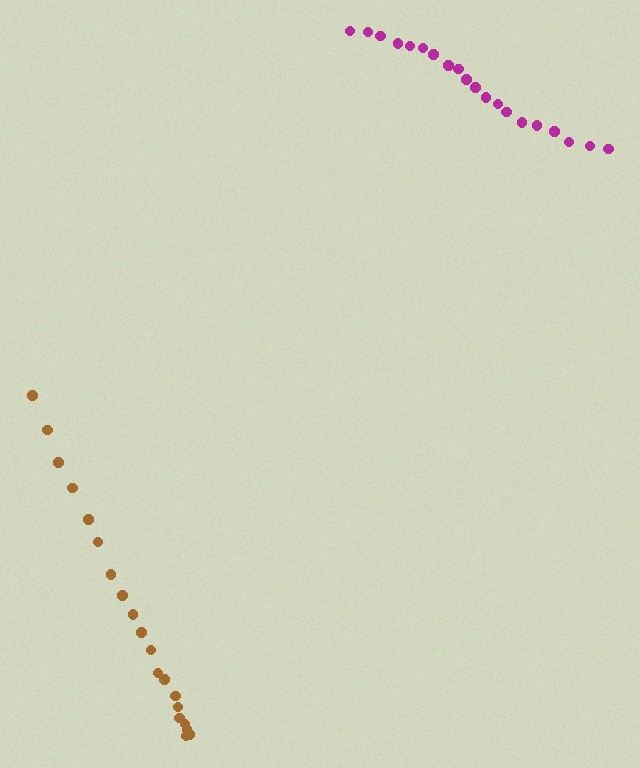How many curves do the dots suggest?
There are 2 distinct paths.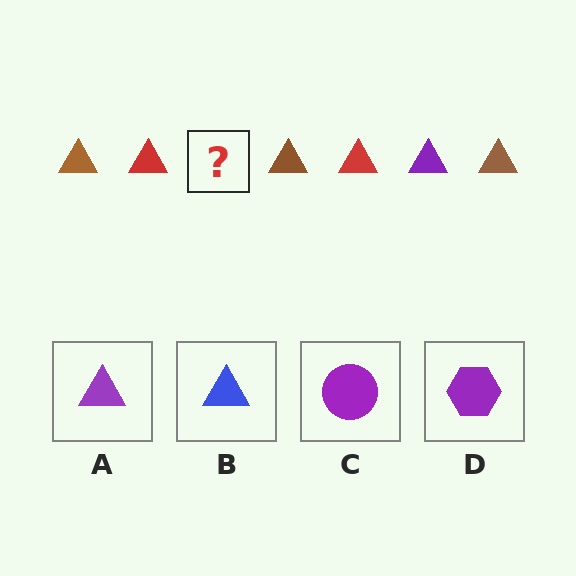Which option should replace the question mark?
Option A.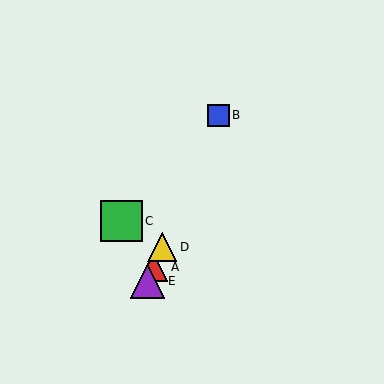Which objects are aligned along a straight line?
Objects A, B, D, E are aligned along a straight line.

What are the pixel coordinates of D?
Object D is at (162, 247).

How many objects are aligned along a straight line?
4 objects (A, B, D, E) are aligned along a straight line.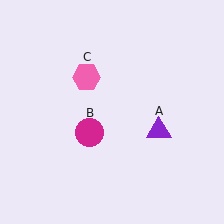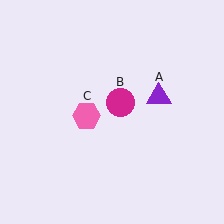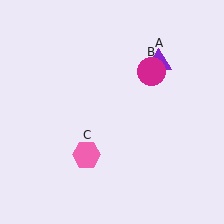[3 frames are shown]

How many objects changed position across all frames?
3 objects changed position: purple triangle (object A), magenta circle (object B), pink hexagon (object C).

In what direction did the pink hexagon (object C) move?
The pink hexagon (object C) moved down.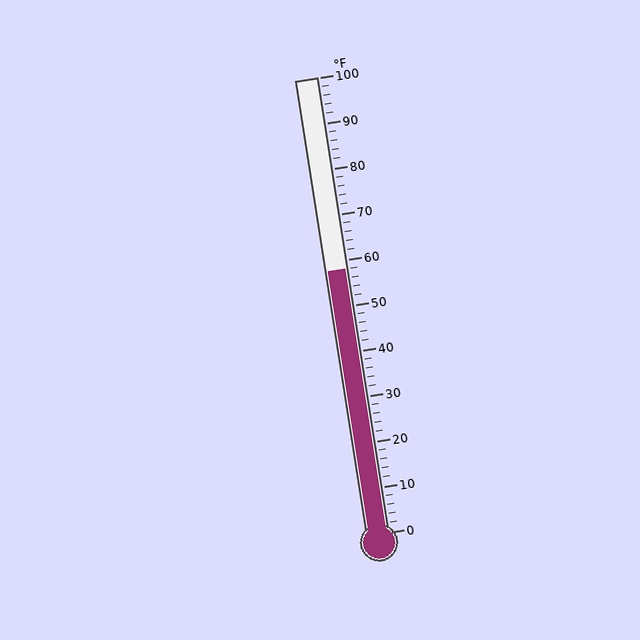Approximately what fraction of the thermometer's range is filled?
The thermometer is filled to approximately 60% of its range.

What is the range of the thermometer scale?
The thermometer scale ranges from 0°F to 100°F.